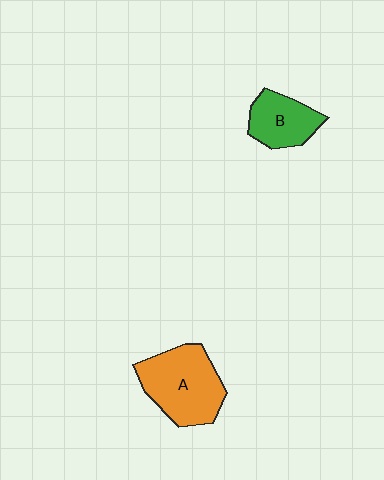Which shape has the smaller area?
Shape B (green).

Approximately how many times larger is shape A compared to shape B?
Approximately 1.6 times.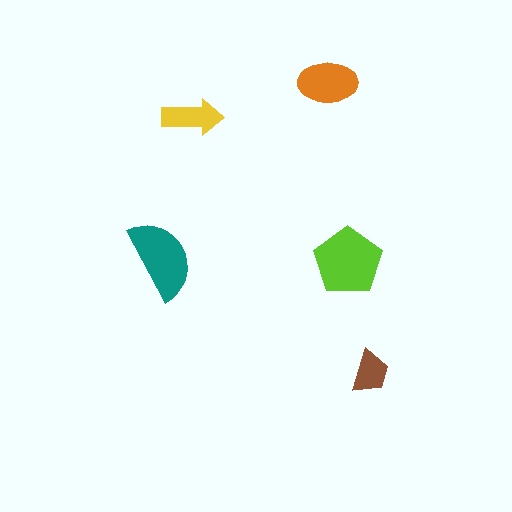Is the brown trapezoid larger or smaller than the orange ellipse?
Smaller.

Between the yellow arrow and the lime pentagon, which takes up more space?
The lime pentagon.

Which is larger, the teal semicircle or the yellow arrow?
The teal semicircle.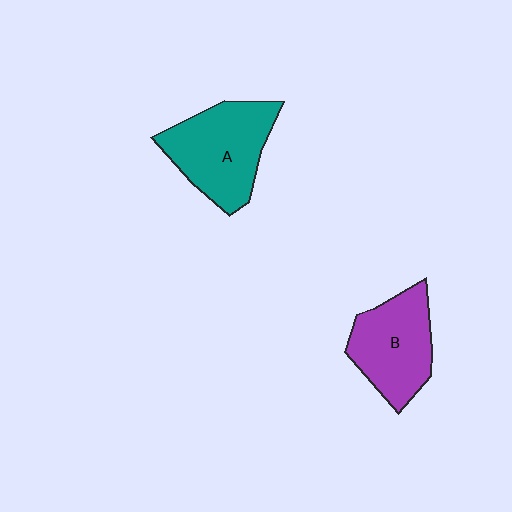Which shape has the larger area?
Shape A (teal).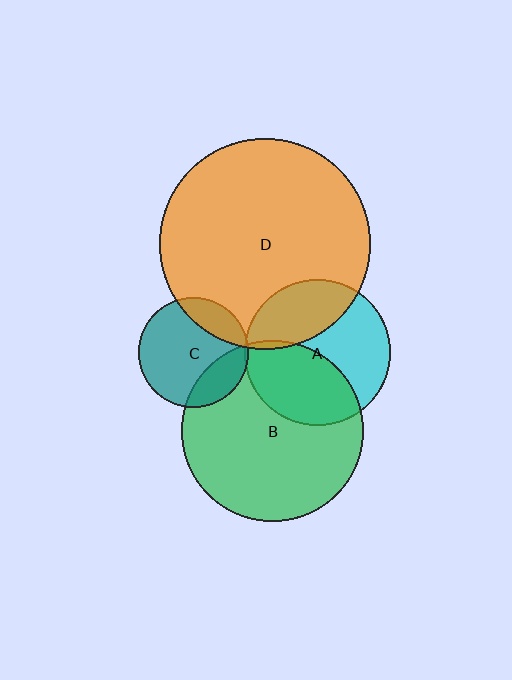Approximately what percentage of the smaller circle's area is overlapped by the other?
Approximately 25%.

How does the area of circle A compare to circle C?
Approximately 1.7 times.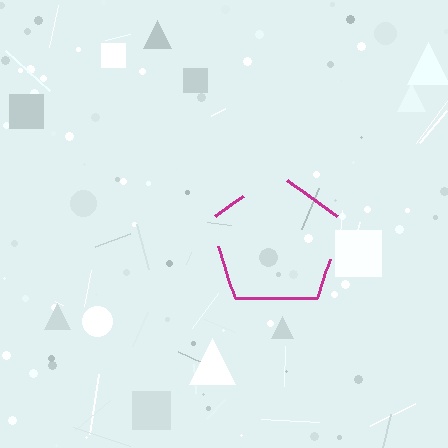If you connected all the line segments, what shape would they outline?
They would outline a pentagon.